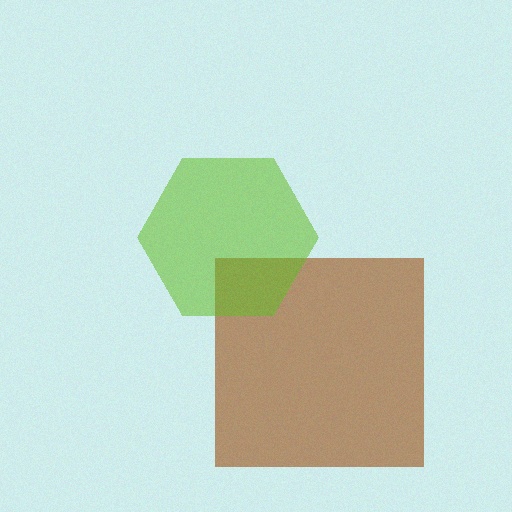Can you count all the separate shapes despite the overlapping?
Yes, there are 2 separate shapes.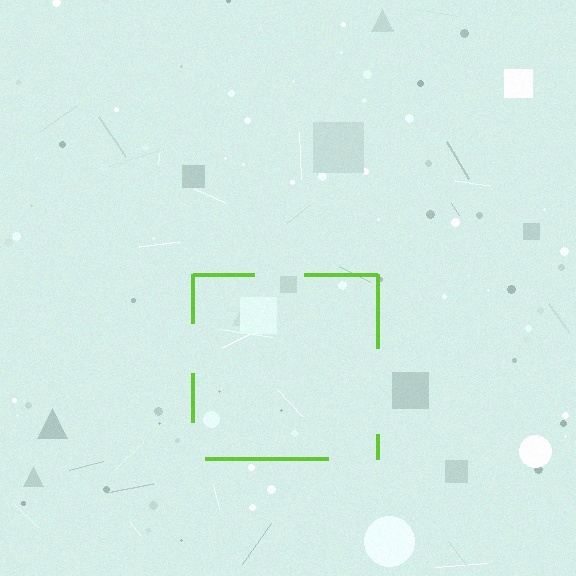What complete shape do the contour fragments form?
The contour fragments form a square.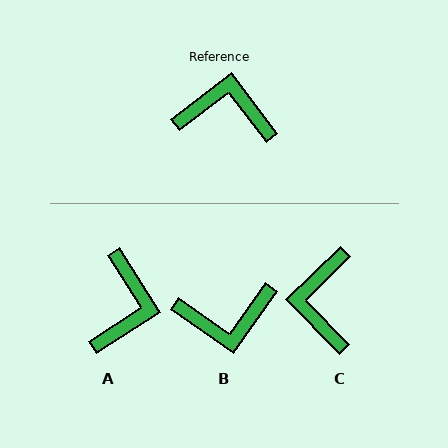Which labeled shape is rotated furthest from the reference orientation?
B, about 162 degrees away.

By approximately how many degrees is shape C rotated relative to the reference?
Approximately 97 degrees counter-clockwise.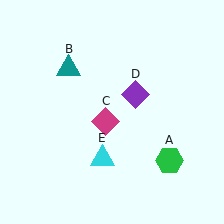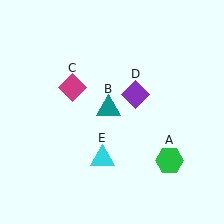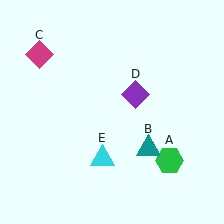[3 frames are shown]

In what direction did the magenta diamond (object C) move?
The magenta diamond (object C) moved up and to the left.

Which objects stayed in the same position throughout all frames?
Green hexagon (object A) and purple diamond (object D) and cyan triangle (object E) remained stationary.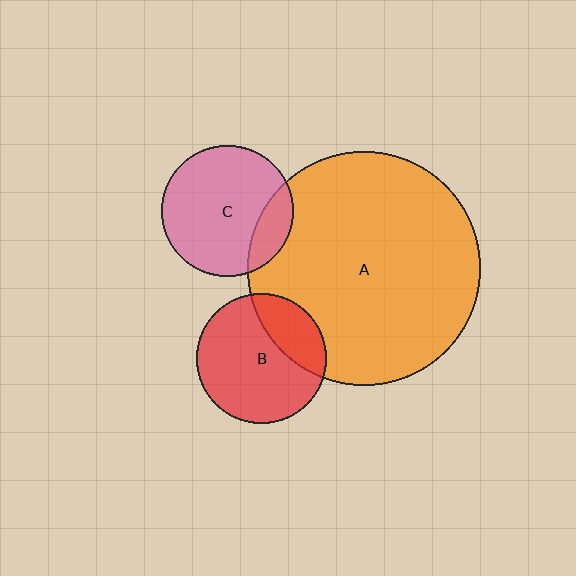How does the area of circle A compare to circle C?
Approximately 3.2 times.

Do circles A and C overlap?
Yes.